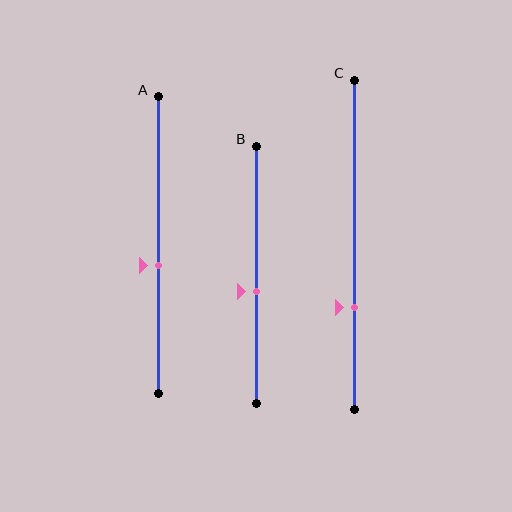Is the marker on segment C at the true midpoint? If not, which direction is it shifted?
No, the marker on segment C is shifted downward by about 19% of the segment length.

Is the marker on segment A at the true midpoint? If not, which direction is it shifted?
No, the marker on segment A is shifted downward by about 7% of the segment length.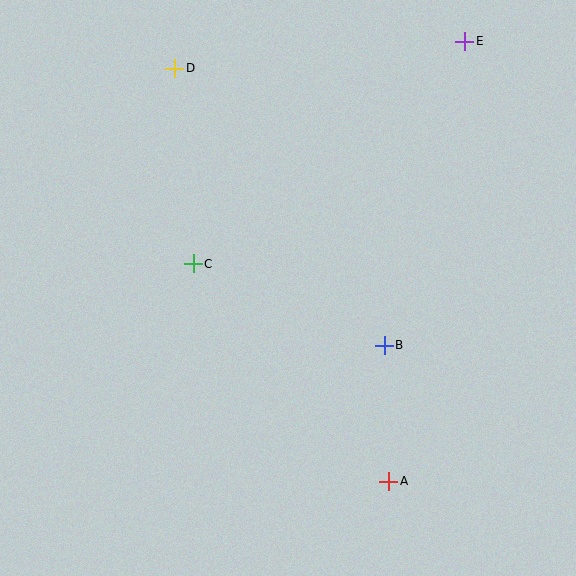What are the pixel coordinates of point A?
Point A is at (389, 481).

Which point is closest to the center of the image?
Point C at (193, 264) is closest to the center.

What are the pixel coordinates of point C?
Point C is at (193, 264).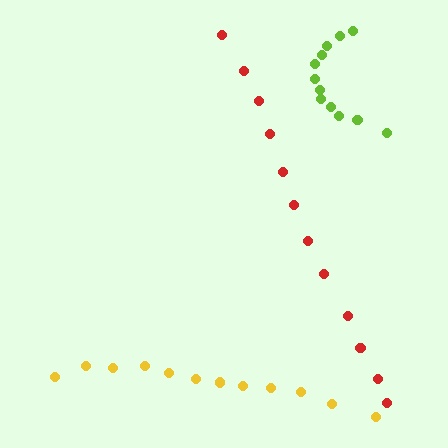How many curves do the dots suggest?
There are 3 distinct paths.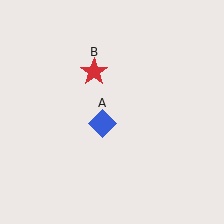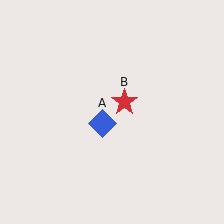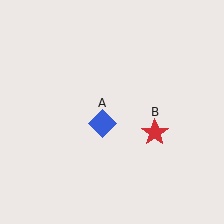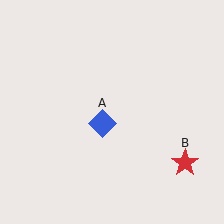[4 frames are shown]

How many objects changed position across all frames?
1 object changed position: red star (object B).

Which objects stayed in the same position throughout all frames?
Blue diamond (object A) remained stationary.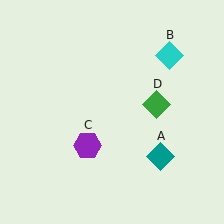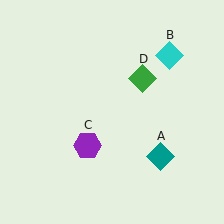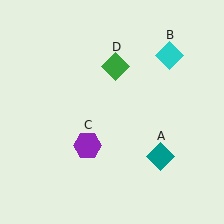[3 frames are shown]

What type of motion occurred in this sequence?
The green diamond (object D) rotated counterclockwise around the center of the scene.